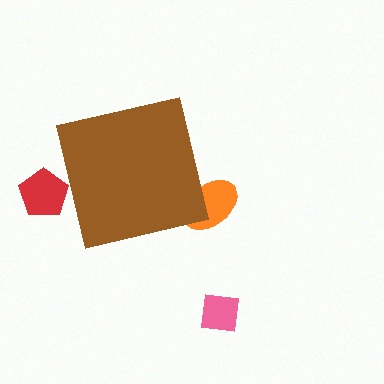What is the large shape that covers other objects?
A brown square.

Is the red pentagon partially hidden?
Yes, the red pentagon is partially hidden behind the brown square.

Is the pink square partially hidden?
No, the pink square is fully visible.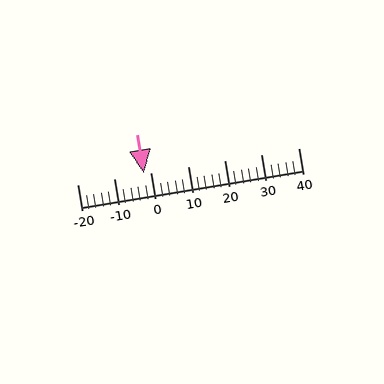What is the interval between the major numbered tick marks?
The major tick marks are spaced 10 units apart.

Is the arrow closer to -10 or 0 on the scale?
The arrow is closer to 0.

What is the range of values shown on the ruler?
The ruler shows values from -20 to 40.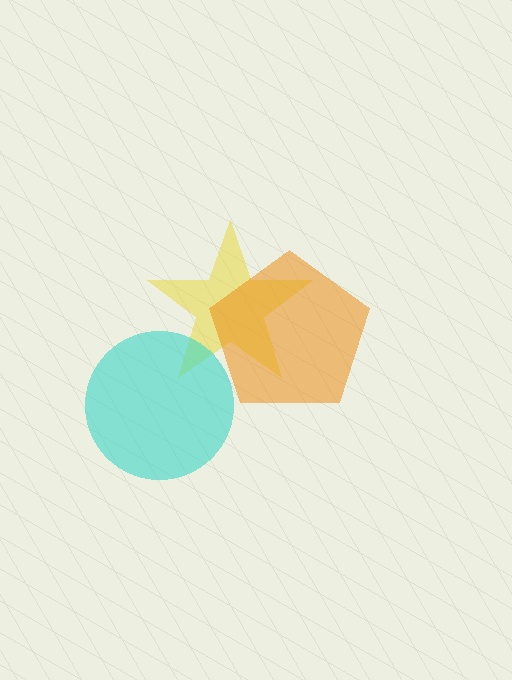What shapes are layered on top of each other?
The layered shapes are: a yellow star, an orange pentagon, a cyan circle.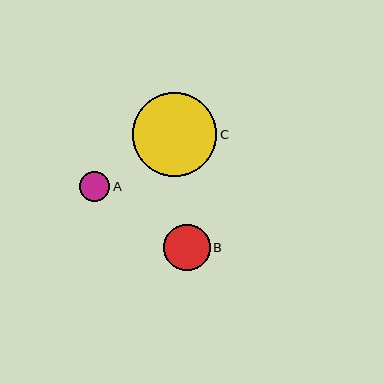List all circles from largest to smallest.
From largest to smallest: C, B, A.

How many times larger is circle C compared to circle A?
Circle C is approximately 2.8 times the size of circle A.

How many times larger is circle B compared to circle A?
Circle B is approximately 1.5 times the size of circle A.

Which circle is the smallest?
Circle A is the smallest with a size of approximately 30 pixels.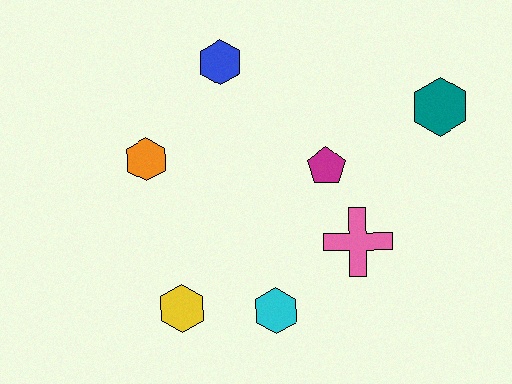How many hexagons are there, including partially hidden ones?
There are 5 hexagons.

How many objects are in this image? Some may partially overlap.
There are 7 objects.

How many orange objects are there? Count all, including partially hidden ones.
There is 1 orange object.